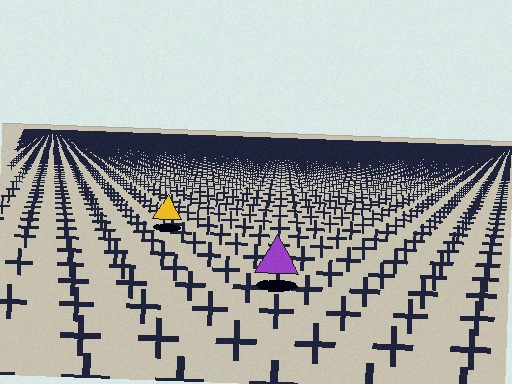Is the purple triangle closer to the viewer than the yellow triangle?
Yes. The purple triangle is closer — you can tell from the texture gradient: the ground texture is coarser near it.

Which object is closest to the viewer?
The purple triangle is closest. The texture marks near it are larger and more spread out.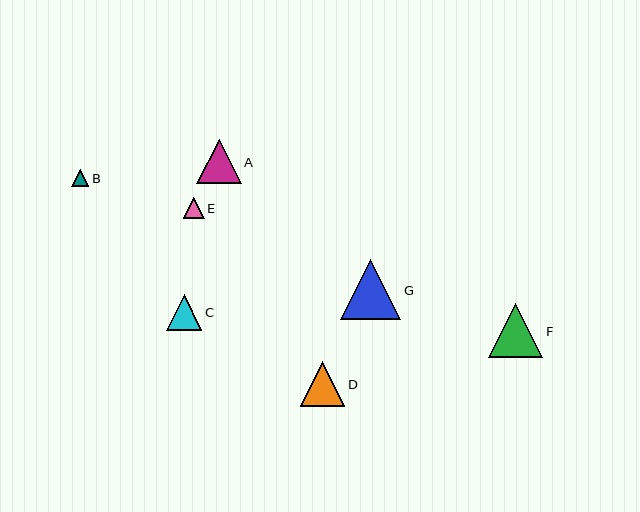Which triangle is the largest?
Triangle G is the largest with a size of approximately 60 pixels.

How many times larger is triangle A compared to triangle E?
Triangle A is approximately 2.2 times the size of triangle E.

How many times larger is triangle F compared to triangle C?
Triangle F is approximately 1.5 times the size of triangle C.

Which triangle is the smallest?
Triangle B is the smallest with a size of approximately 17 pixels.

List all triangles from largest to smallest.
From largest to smallest: G, F, A, D, C, E, B.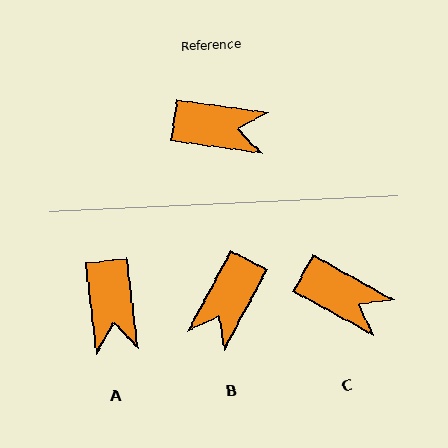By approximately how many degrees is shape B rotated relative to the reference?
Approximately 110 degrees clockwise.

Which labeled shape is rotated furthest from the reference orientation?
B, about 110 degrees away.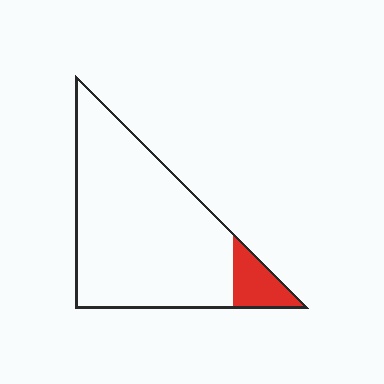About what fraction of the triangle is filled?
About one tenth (1/10).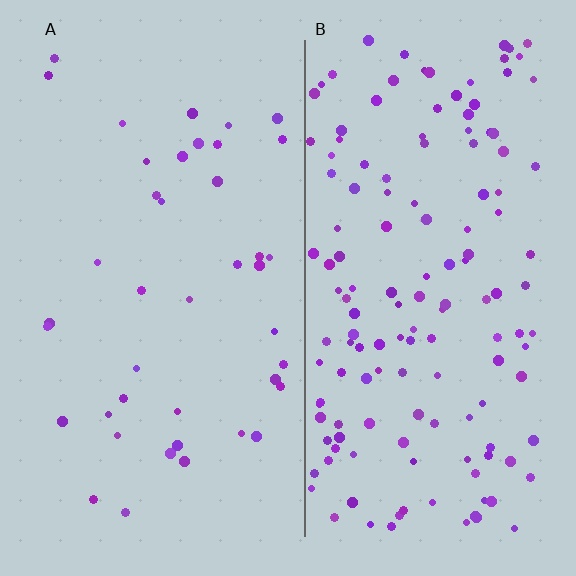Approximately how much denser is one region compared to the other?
Approximately 3.6× — region B over region A.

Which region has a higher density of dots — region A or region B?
B (the right).